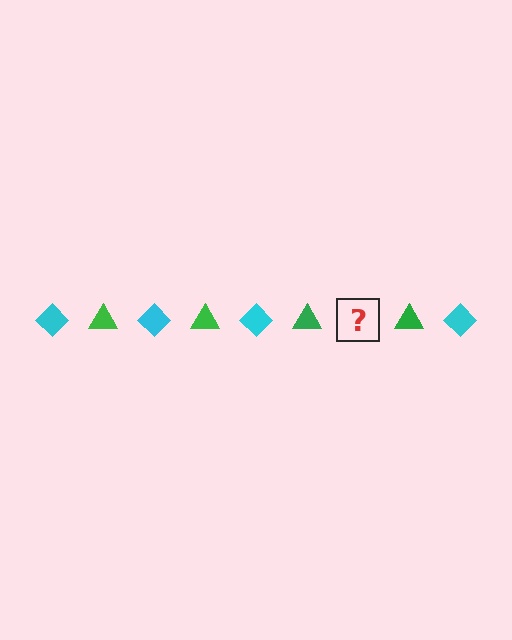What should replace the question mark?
The question mark should be replaced with a cyan diamond.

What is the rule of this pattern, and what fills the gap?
The rule is that the pattern alternates between cyan diamond and green triangle. The gap should be filled with a cyan diamond.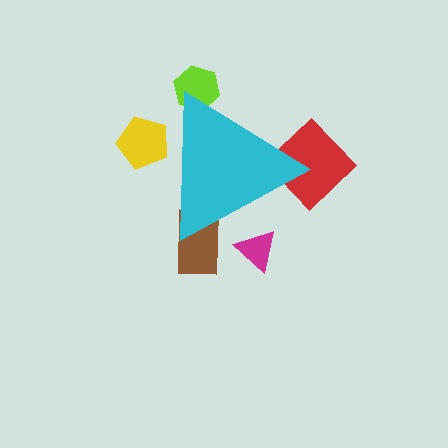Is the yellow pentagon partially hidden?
Yes, the yellow pentagon is partially hidden behind the cyan triangle.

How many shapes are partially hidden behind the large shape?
5 shapes are partially hidden.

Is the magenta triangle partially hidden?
Yes, the magenta triangle is partially hidden behind the cyan triangle.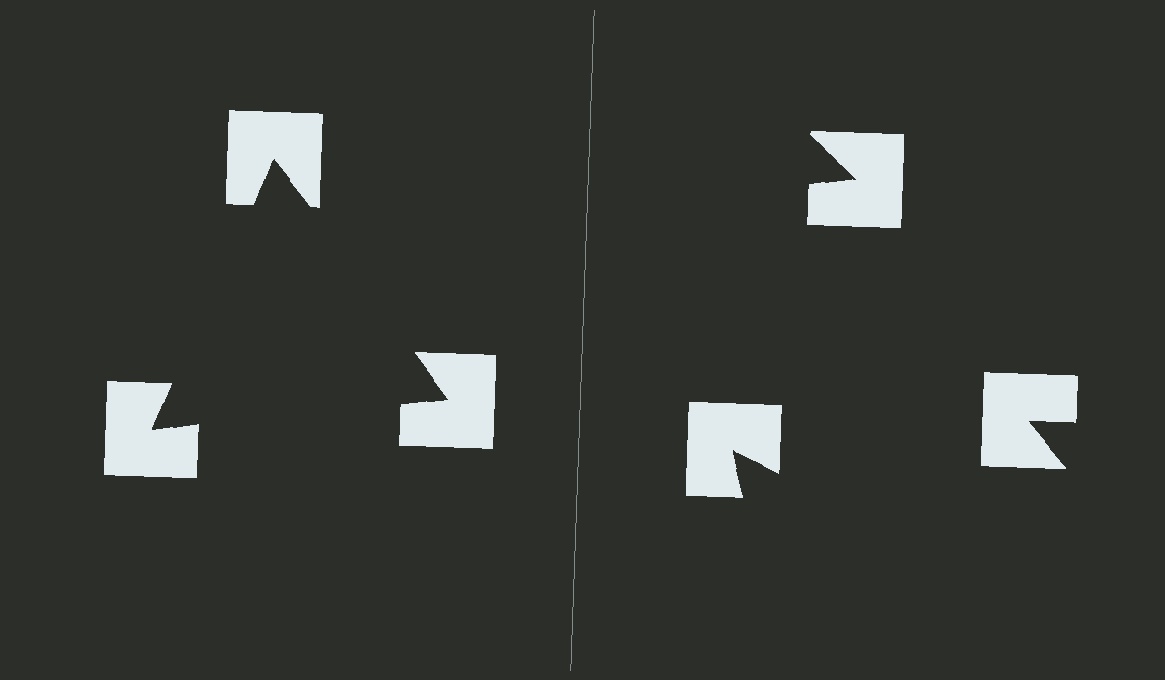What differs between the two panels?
The notched squares are positioned identically on both sides; only the wedge orientations differ. On the left they align to a triangle; on the right they are misaligned.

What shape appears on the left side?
An illusory triangle.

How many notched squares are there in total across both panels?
6 — 3 on each side.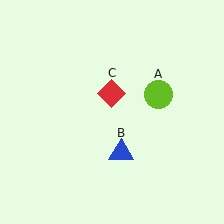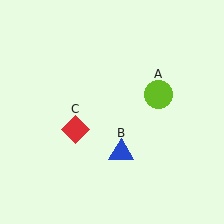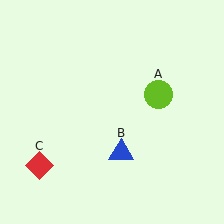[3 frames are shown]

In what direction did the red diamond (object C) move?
The red diamond (object C) moved down and to the left.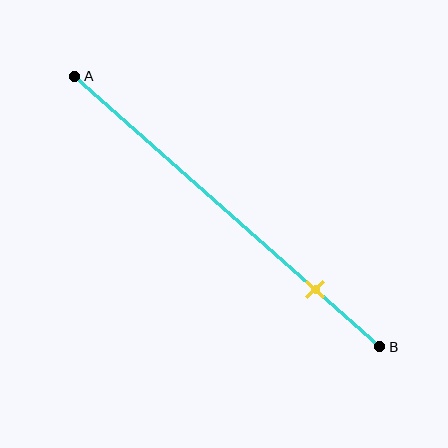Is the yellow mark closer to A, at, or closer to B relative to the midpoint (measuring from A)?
The yellow mark is closer to point B than the midpoint of segment AB.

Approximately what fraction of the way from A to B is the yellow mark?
The yellow mark is approximately 80% of the way from A to B.